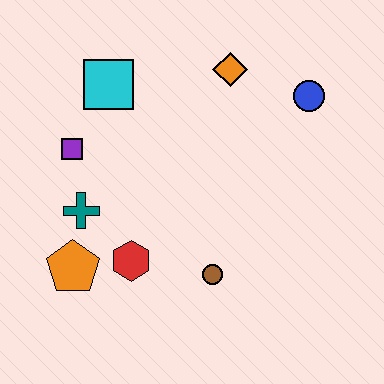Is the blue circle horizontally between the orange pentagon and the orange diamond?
No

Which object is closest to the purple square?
The teal cross is closest to the purple square.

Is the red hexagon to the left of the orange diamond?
Yes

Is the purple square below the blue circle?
Yes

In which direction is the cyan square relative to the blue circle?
The cyan square is to the left of the blue circle.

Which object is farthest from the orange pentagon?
The blue circle is farthest from the orange pentagon.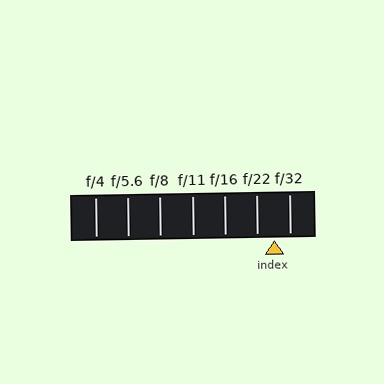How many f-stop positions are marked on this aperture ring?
There are 7 f-stop positions marked.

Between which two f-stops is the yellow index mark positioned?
The index mark is between f/22 and f/32.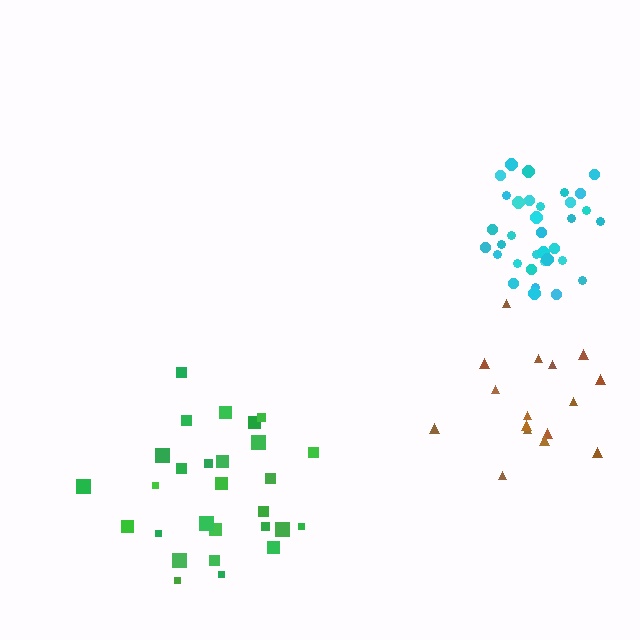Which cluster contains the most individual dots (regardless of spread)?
Cyan (34).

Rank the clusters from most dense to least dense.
cyan, green, brown.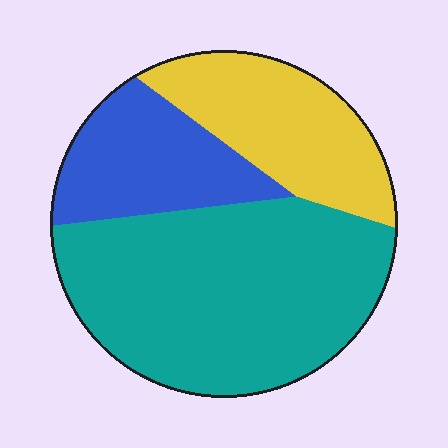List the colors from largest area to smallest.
From largest to smallest: teal, yellow, blue.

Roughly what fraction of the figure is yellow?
Yellow covers about 25% of the figure.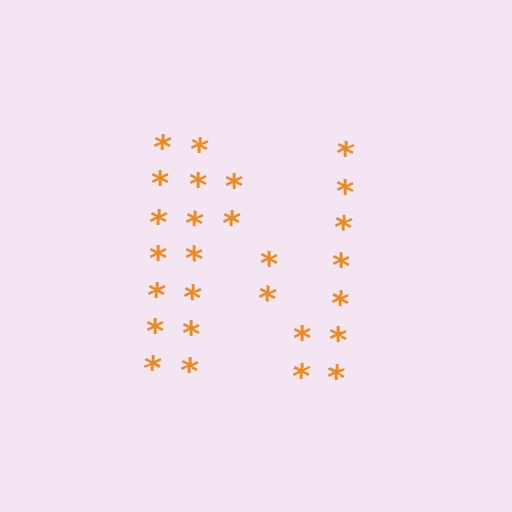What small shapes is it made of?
It is made of small asterisks.